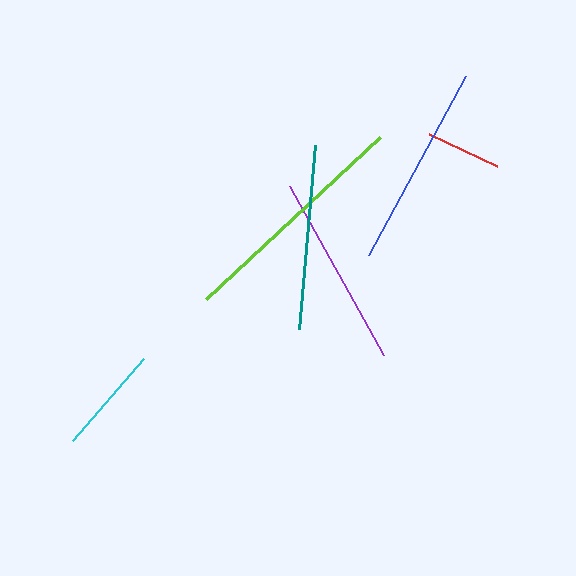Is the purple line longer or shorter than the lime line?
The lime line is longer than the purple line.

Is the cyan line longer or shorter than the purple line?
The purple line is longer than the cyan line.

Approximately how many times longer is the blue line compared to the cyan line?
The blue line is approximately 1.9 times the length of the cyan line.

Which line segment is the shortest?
The red line is the shortest at approximately 75 pixels.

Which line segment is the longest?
The lime line is the longest at approximately 237 pixels.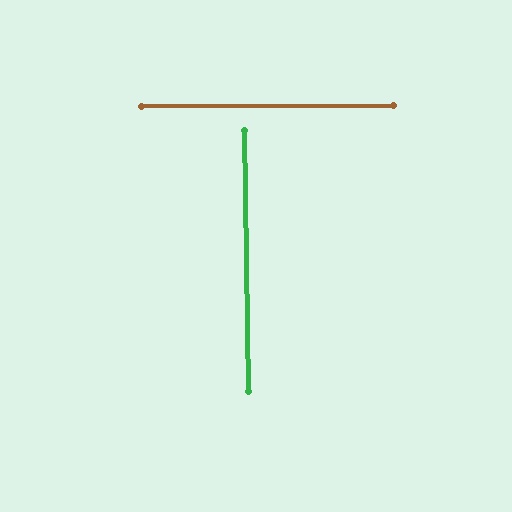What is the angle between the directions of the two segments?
Approximately 89 degrees.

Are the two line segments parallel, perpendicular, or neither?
Perpendicular — they meet at approximately 89°.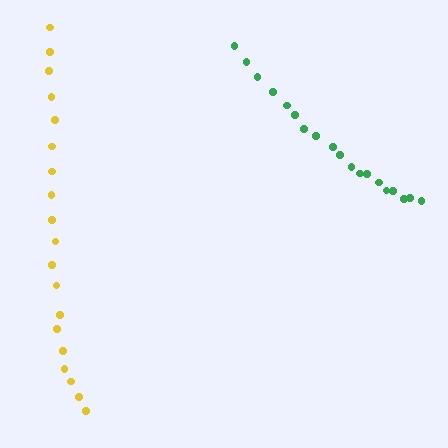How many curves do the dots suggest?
There are 2 distinct paths.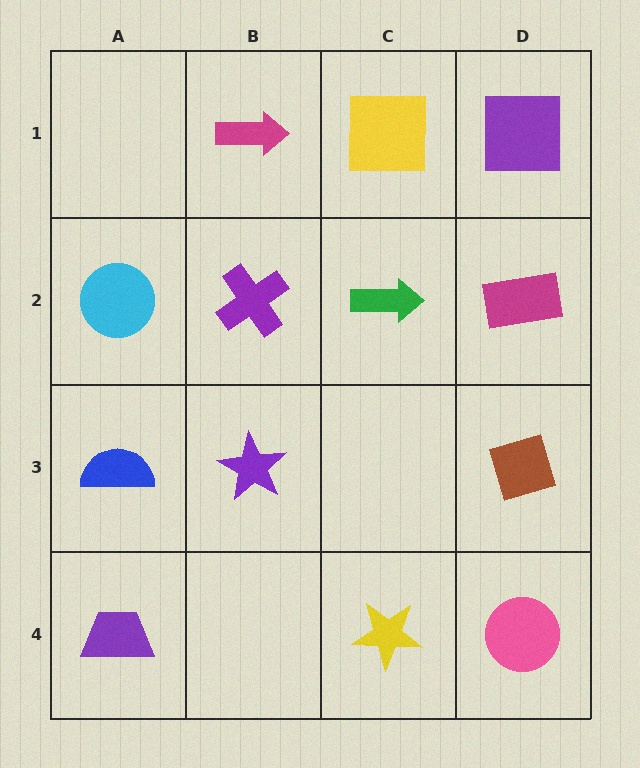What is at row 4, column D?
A pink circle.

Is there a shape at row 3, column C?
No, that cell is empty.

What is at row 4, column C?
A yellow star.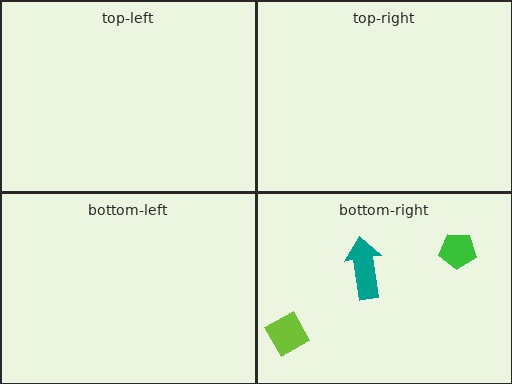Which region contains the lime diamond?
The bottom-right region.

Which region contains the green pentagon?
The bottom-right region.